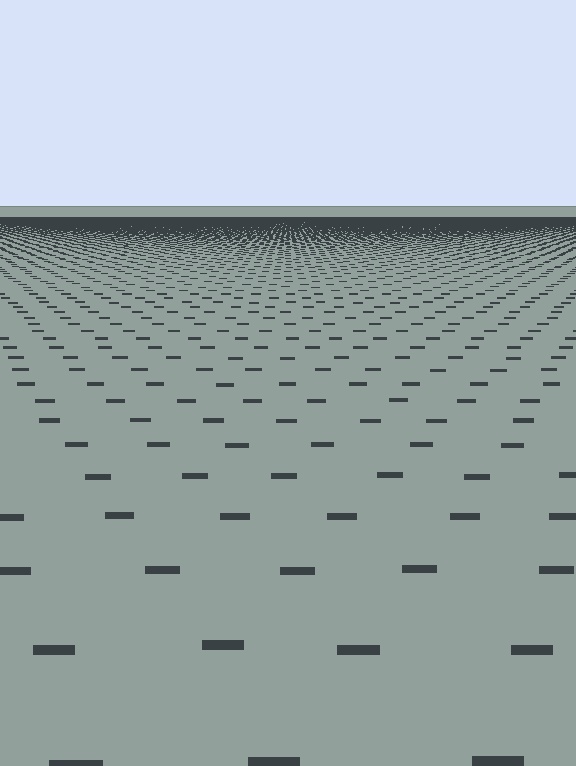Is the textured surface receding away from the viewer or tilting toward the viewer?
The surface is receding away from the viewer. Texture elements get smaller and denser toward the top.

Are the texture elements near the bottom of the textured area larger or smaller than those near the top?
Larger. Near the bottom, elements are closer to the viewer and appear at a bigger on-screen size.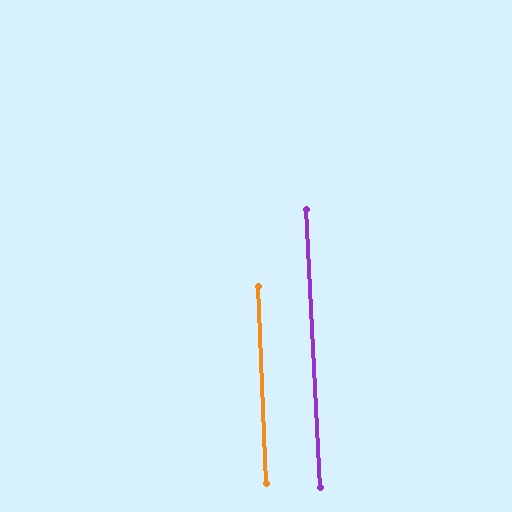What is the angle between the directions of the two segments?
Approximately 1 degree.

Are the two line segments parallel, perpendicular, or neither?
Parallel — their directions differ by only 0.7°.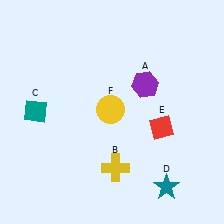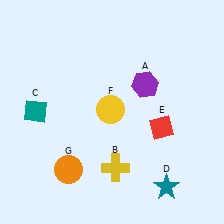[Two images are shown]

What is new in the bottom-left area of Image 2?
An orange circle (G) was added in the bottom-left area of Image 2.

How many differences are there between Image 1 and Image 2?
There is 1 difference between the two images.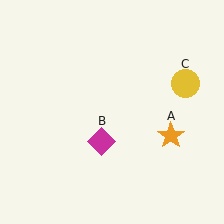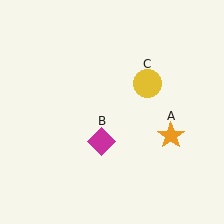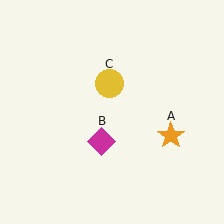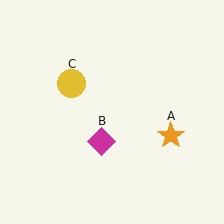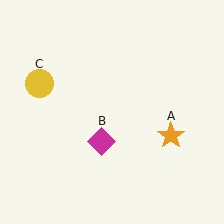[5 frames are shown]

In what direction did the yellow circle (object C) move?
The yellow circle (object C) moved left.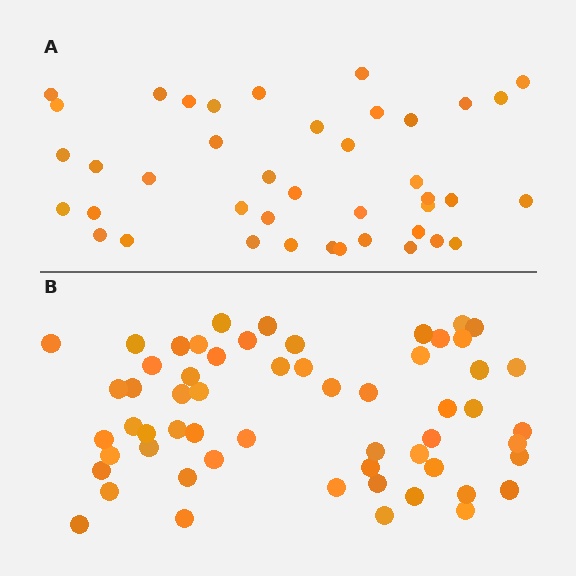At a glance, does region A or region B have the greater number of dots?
Region B (the bottom region) has more dots.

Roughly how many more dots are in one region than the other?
Region B has approximately 15 more dots than region A.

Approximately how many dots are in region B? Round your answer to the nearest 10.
About 60 dots. (The exact count is 58, which rounds to 60.)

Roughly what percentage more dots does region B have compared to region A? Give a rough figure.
About 40% more.